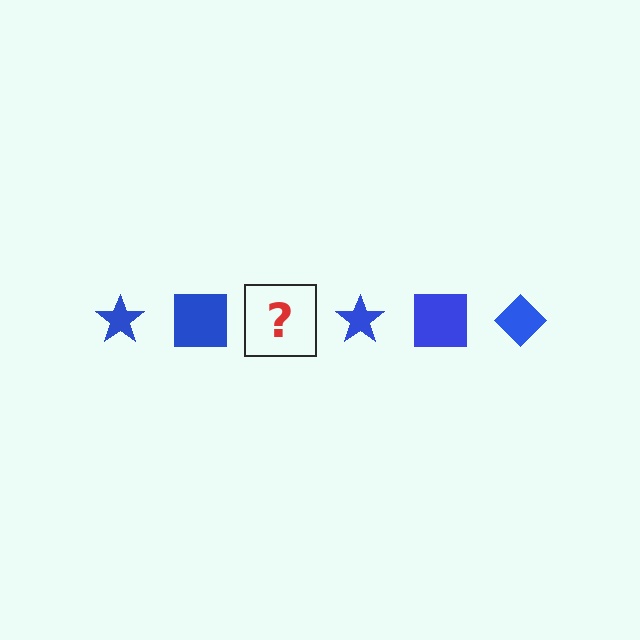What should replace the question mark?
The question mark should be replaced with a blue diamond.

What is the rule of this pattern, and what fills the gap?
The rule is that the pattern cycles through star, square, diamond shapes in blue. The gap should be filled with a blue diamond.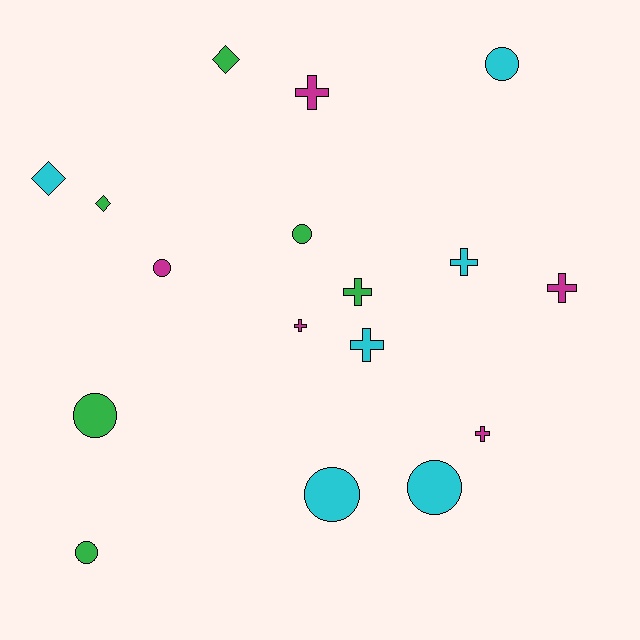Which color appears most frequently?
Cyan, with 6 objects.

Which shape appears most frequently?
Cross, with 7 objects.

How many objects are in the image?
There are 17 objects.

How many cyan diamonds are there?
There is 1 cyan diamond.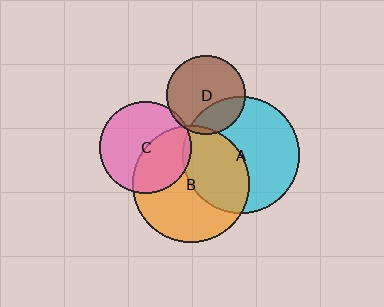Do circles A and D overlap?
Yes.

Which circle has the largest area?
Circle B (orange).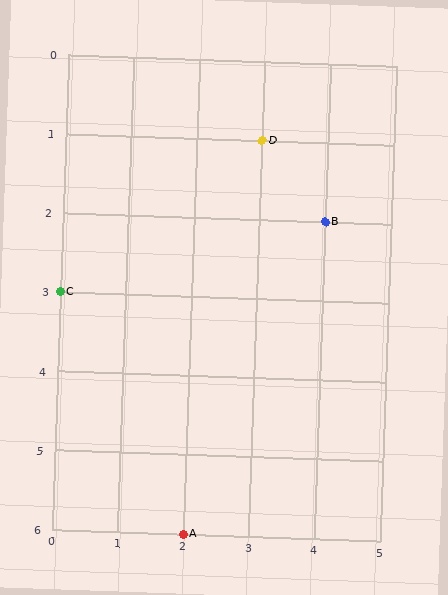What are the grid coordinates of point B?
Point B is at grid coordinates (4, 2).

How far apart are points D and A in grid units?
Points D and A are 1 column and 5 rows apart (about 5.1 grid units diagonally).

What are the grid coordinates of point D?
Point D is at grid coordinates (3, 1).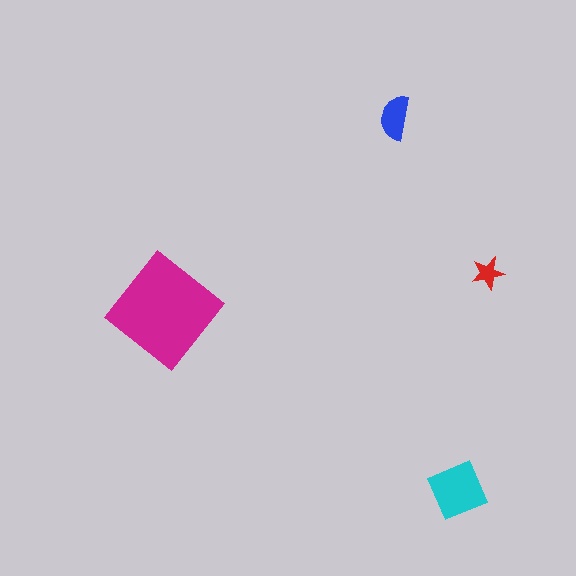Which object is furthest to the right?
The red star is rightmost.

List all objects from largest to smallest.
The magenta diamond, the cyan diamond, the blue semicircle, the red star.